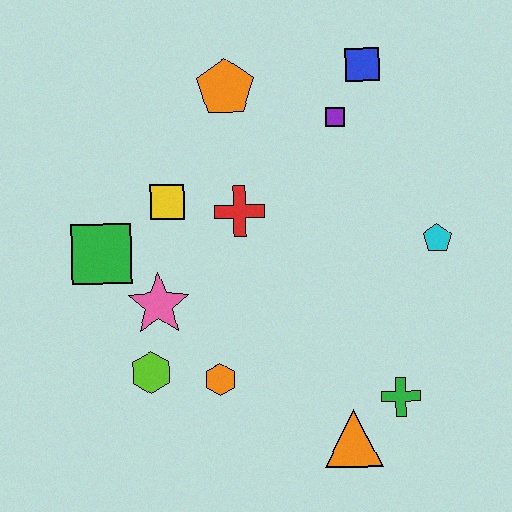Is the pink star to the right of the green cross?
No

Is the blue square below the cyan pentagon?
No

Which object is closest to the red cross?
The yellow square is closest to the red cross.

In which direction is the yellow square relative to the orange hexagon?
The yellow square is above the orange hexagon.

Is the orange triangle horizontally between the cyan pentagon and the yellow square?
Yes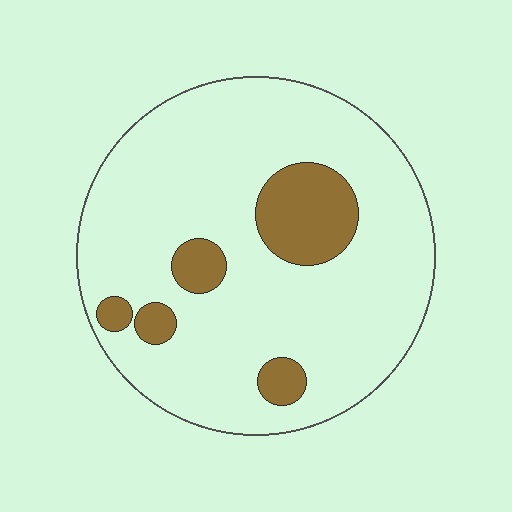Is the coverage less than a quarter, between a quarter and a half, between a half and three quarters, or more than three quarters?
Less than a quarter.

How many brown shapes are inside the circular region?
5.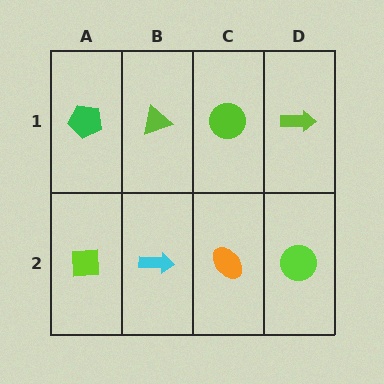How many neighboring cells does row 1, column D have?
2.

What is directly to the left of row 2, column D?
An orange ellipse.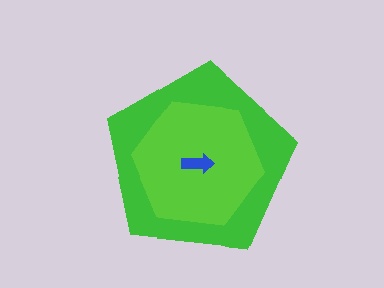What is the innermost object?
The blue arrow.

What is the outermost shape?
The green pentagon.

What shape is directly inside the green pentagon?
The lime hexagon.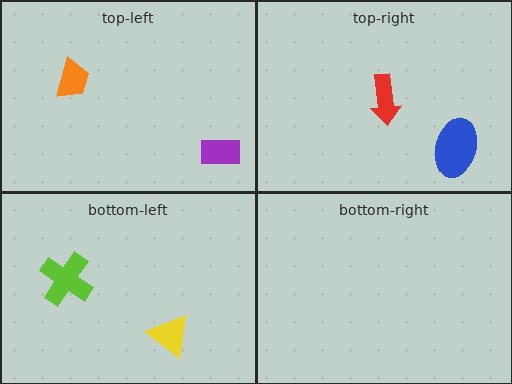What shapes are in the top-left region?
The purple rectangle, the orange trapezoid.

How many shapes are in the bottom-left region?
2.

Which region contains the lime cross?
The bottom-left region.